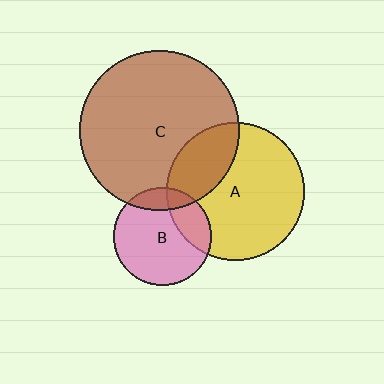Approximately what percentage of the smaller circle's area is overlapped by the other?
Approximately 25%.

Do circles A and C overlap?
Yes.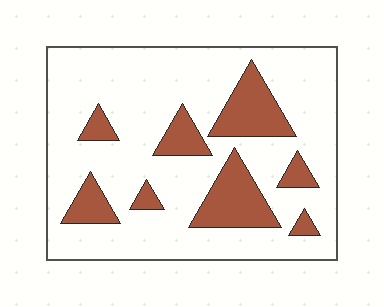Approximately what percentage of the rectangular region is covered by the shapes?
Approximately 20%.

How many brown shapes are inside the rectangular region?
8.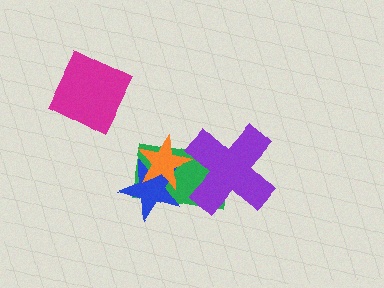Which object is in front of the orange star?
The purple cross is in front of the orange star.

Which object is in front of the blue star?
The orange star is in front of the blue star.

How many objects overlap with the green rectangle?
3 objects overlap with the green rectangle.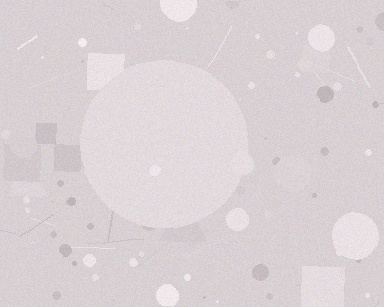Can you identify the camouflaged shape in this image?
The camouflaged shape is a circle.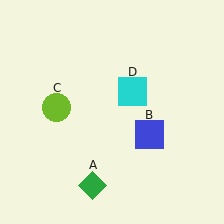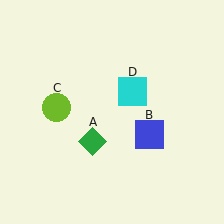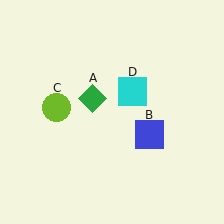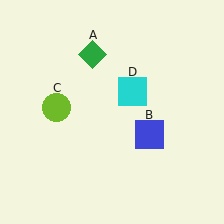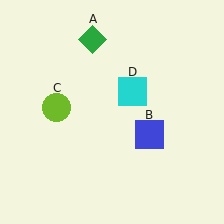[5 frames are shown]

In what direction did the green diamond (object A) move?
The green diamond (object A) moved up.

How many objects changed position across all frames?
1 object changed position: green diamond (object A).